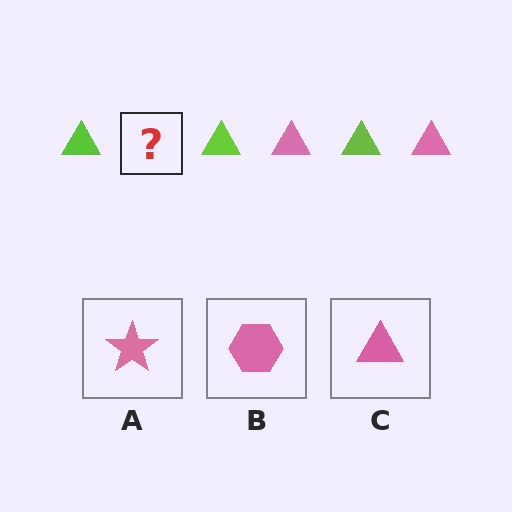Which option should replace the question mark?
Option C.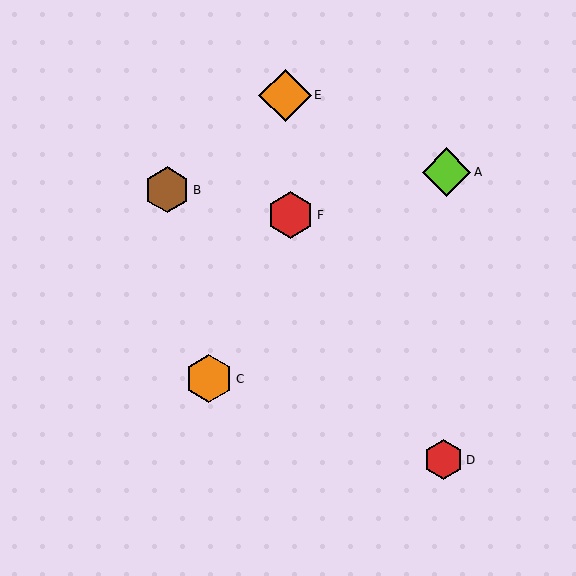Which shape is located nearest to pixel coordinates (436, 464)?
The red hexagon (labeled D) at (444, 460) is nearest to that location.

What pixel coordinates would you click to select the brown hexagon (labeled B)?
Click at (167, 190) to select the brown hexagon B.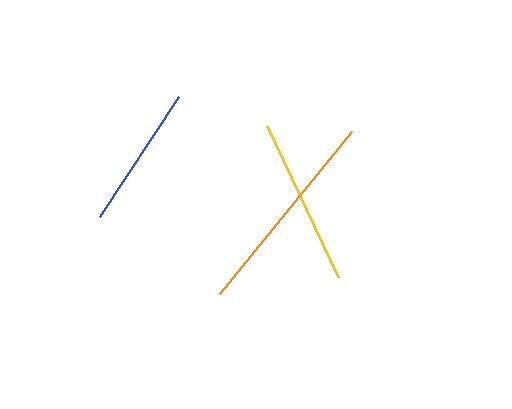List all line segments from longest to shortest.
From longest to shortest: orange, yellow, blue.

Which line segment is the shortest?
The blue line is the shortest at approximately 143 pixels.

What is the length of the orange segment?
The orange segment is approximately 209 pixels long.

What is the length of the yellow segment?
The yellow segment is approximately 167 pixels long.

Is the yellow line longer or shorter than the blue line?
The yellow line is longer than the blue line.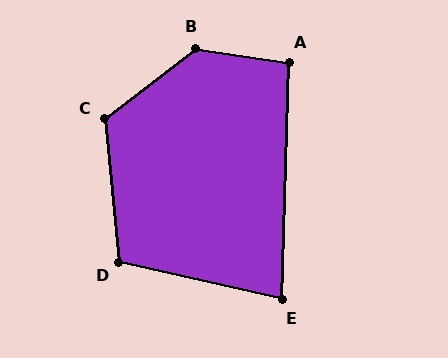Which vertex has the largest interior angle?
B, at approximately 134 degrees.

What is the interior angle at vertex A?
Approximately 97 degrees (obtuse).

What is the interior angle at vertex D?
Approximately 109 degrees (obtuse).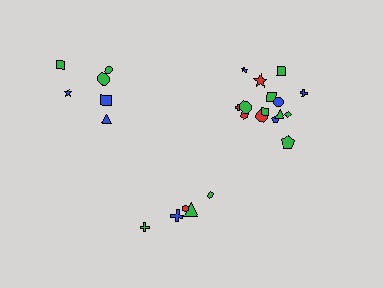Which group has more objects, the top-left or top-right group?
The top-right group.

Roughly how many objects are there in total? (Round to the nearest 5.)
Roughly 25 objects in total.